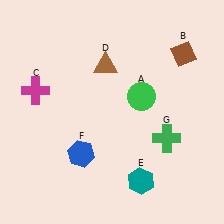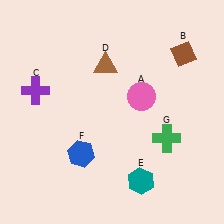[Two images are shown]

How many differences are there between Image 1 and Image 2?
There are 2 differences between the two images.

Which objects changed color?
A changed from green to pink. C changed from magenta to purple.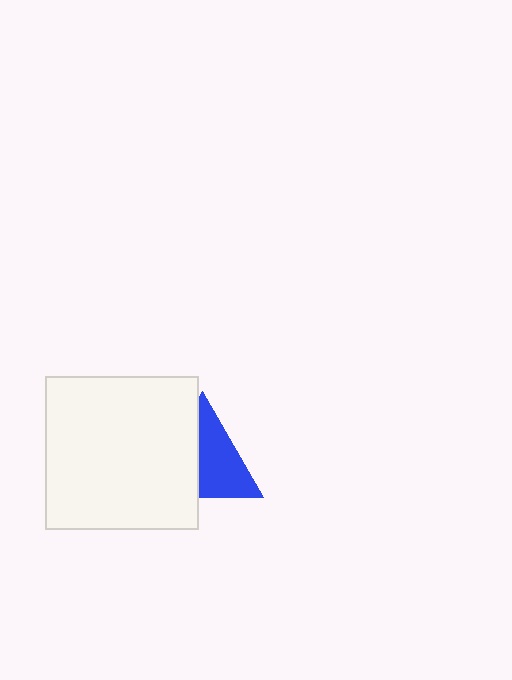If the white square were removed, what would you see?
You would see the complete blue triangle.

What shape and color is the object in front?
The object in front is a white square.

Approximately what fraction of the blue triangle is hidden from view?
Roughly 45% of the blue triangle is hidden behind the white square.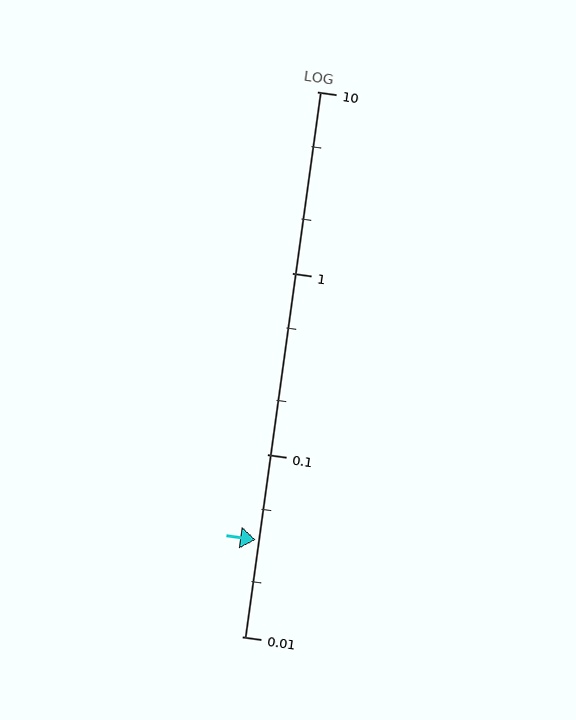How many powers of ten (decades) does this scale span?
The scale spans 3 decades, from 0.01 to 10.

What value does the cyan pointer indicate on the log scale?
The pointer indicates approximately 0.034.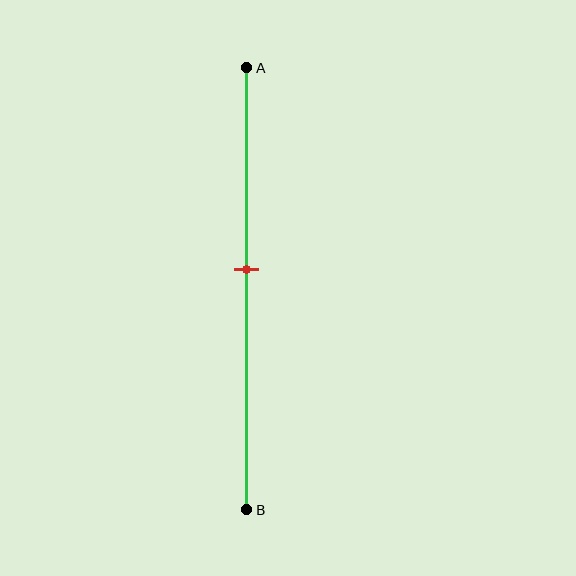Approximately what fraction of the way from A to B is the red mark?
The red mark is approximately 45% of the way from A to B.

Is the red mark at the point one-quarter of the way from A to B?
No, the mark is at about 45% from A, not at the 25% one-quarter point.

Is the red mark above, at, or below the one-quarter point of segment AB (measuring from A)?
The red mark is below the one-quarter point of segment AB.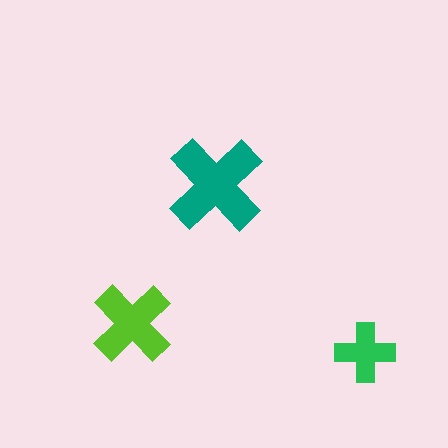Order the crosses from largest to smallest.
the teal one, the lime one, the green one.